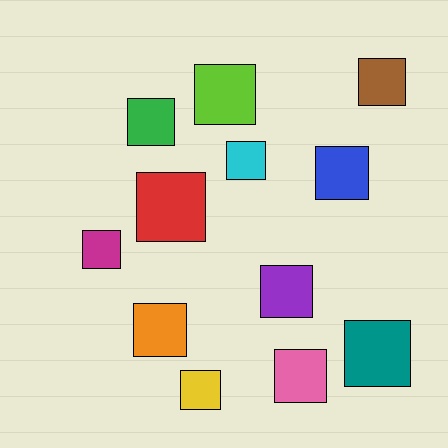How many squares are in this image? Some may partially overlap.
There are 12 squares.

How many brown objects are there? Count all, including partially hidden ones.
There is 1 brown object.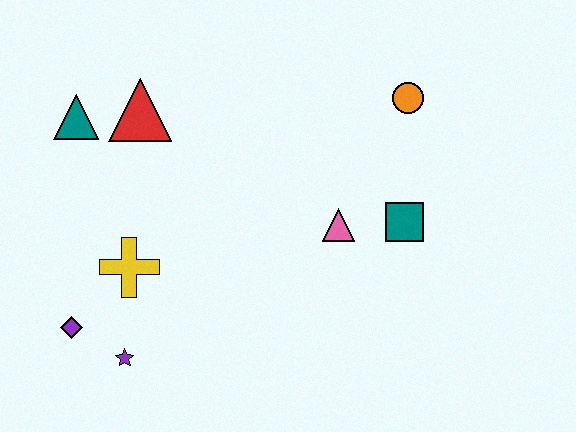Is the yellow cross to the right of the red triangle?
No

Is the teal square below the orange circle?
Yes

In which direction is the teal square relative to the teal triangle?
The teal square is to the right of the teal triangle.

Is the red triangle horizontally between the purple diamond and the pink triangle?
Yes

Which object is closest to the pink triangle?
The teal square is closest to the pink triangle.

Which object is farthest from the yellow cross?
The orange circle is farthest from the yellow cross.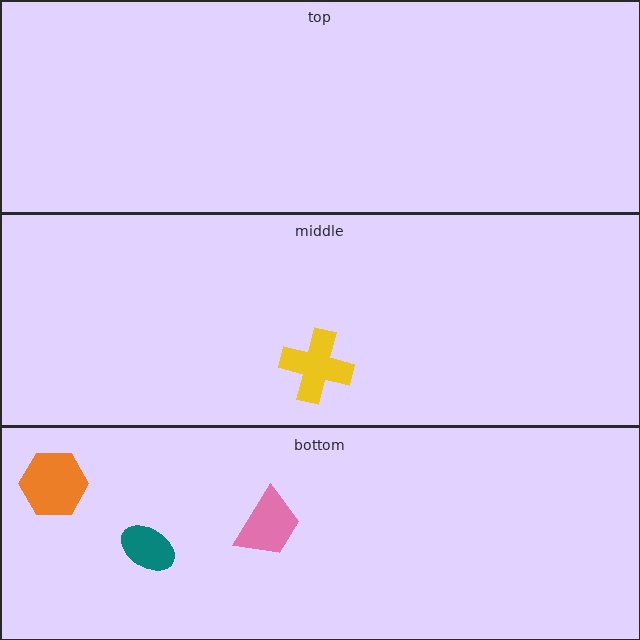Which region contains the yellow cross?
The middle region.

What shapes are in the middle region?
The yellow cross.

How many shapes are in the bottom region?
3.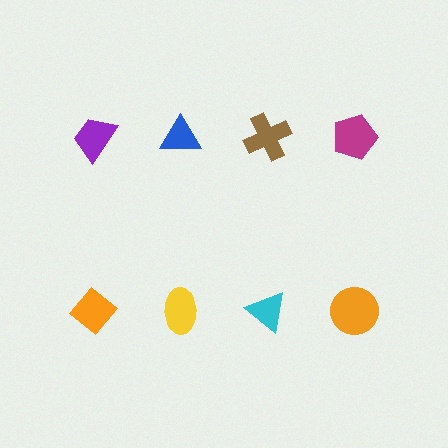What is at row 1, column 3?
A brown cross.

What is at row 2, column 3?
A cyan triangle.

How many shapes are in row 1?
4 shapes.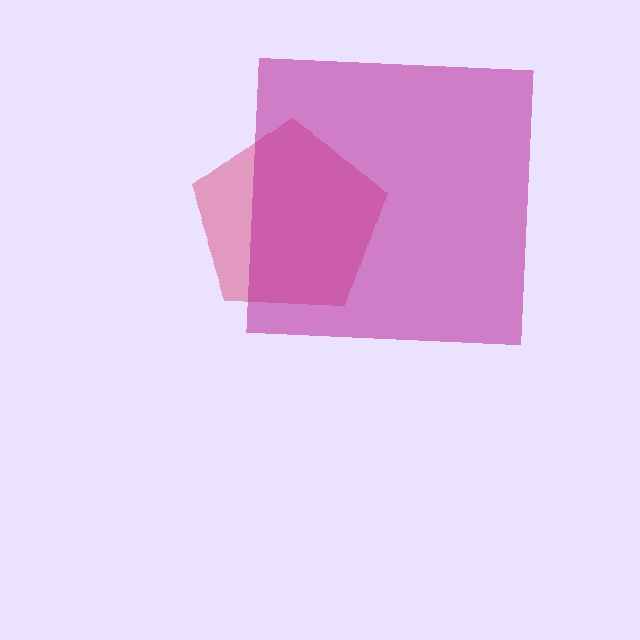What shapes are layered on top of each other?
The layered shapes are: a pink pentagon, a magenta square.